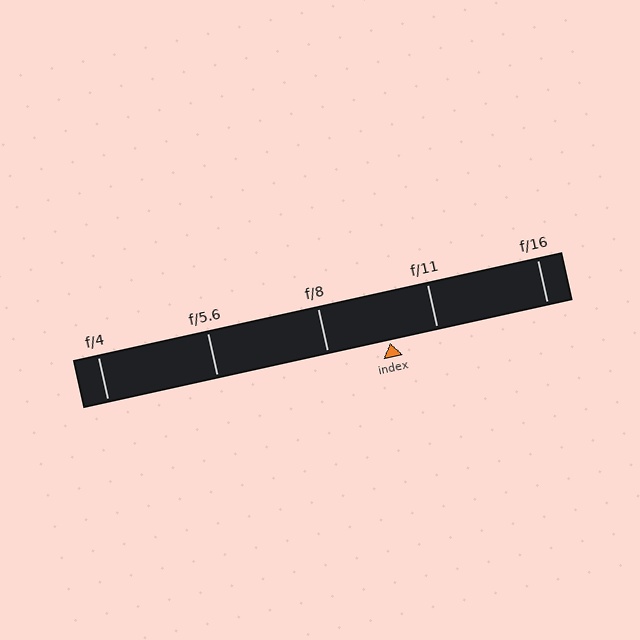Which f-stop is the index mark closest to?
The index mark is closest to f/11.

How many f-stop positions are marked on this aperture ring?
There are 5 f-stop positions marked.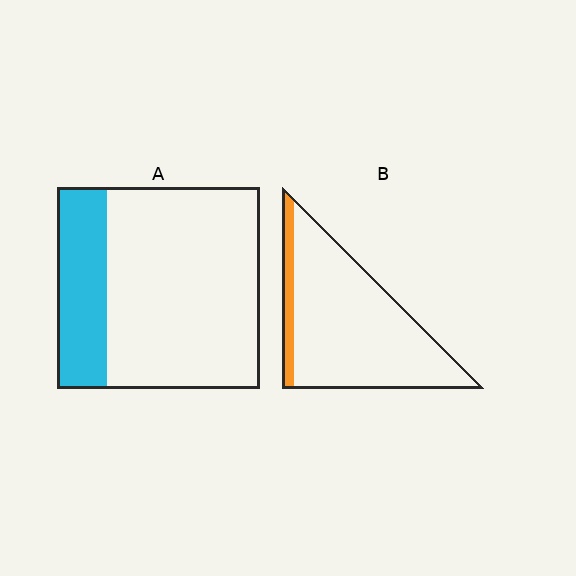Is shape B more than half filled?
No.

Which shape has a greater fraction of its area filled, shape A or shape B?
Shape A.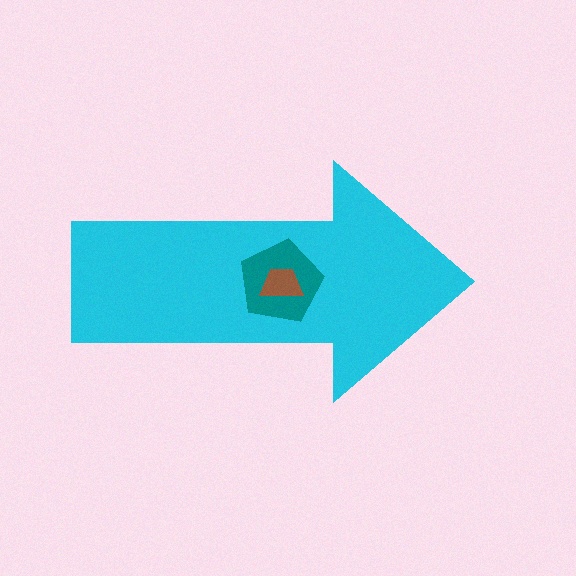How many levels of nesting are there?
3.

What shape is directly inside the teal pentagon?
The brown trapezoid.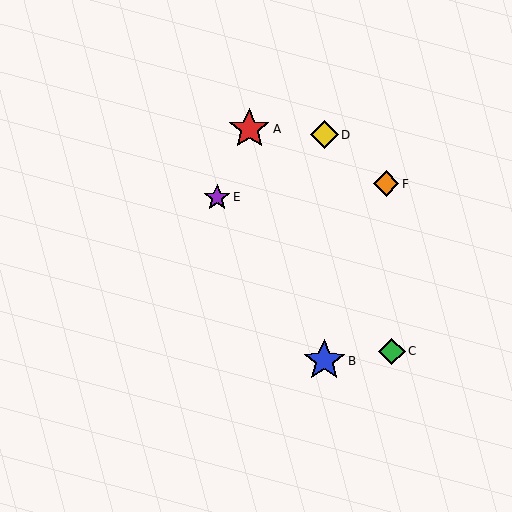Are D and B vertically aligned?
Yes, both are at x≈324.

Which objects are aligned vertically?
Objects B, D are aligned vertically.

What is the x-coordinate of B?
Object B is at x≈324.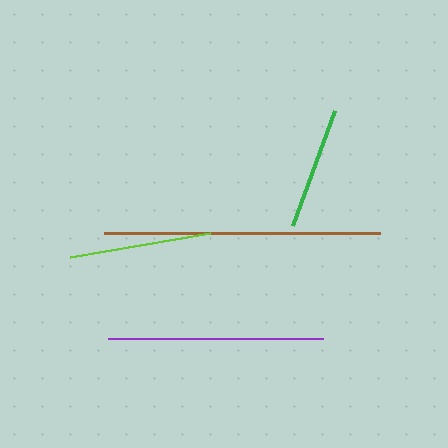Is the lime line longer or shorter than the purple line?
The purple line is longer than the lime line.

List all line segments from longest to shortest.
From longest to shortest: brown, purple, lime, green.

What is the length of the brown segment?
The brown segment is approximately 276 pixels long.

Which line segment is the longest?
The brown line is the longest at approximately 276 pixels.